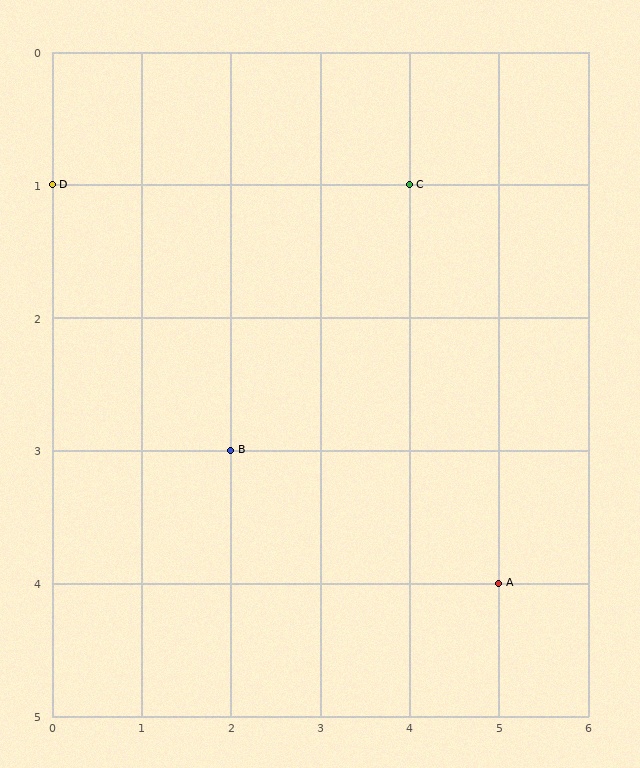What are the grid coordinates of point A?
Point A is at grid coordinates (5, 4).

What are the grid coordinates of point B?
Point B is at grid coordinates (2, 3).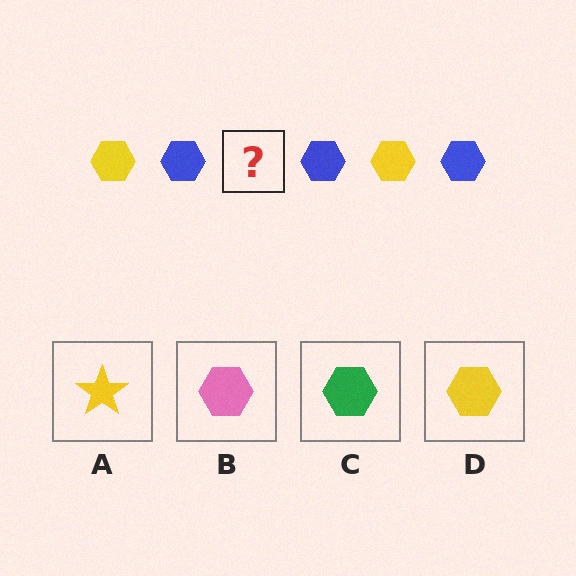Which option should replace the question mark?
Option D.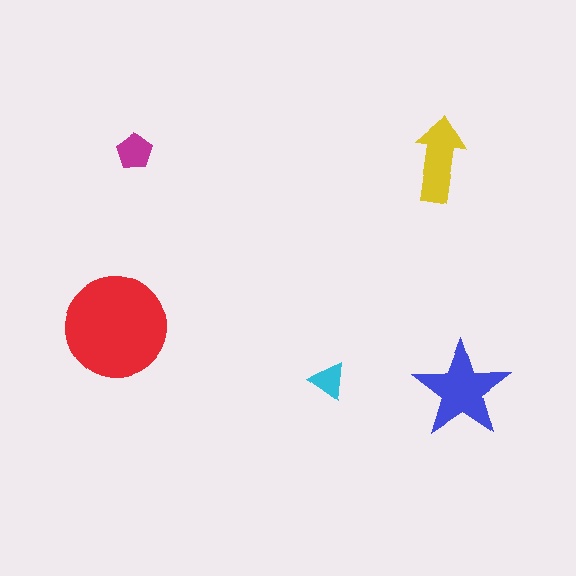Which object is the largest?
The red circle.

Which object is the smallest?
The cyan triangle.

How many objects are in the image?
There are 5 objects in the image.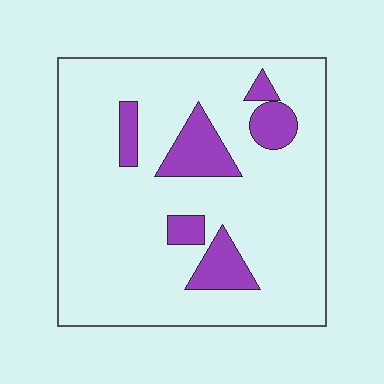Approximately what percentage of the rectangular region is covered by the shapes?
Approximately 15%.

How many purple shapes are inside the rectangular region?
6.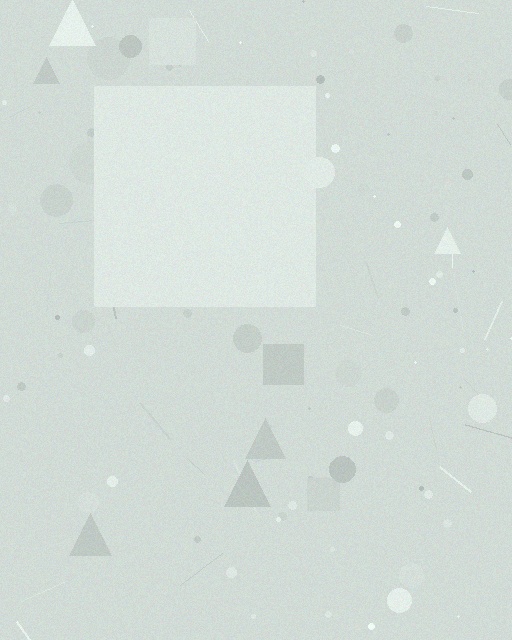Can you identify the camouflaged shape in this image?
The camouflaged shape is a square.